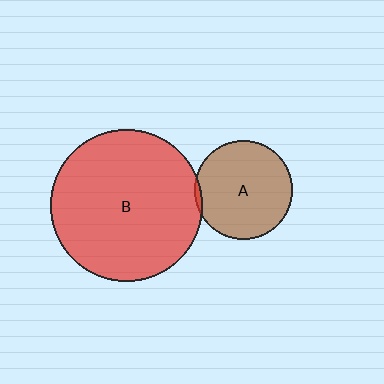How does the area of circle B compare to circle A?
Approximately 2.4 times.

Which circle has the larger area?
Circle B (red).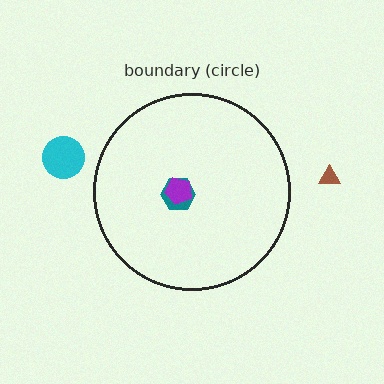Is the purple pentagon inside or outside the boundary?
Inside.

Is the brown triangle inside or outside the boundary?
Outside.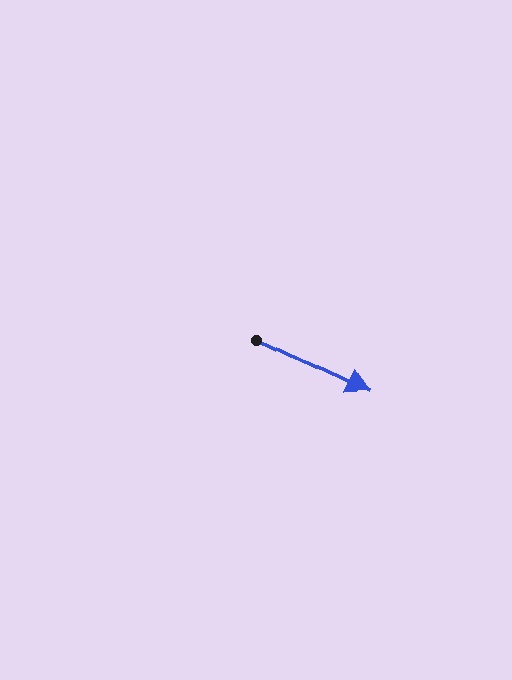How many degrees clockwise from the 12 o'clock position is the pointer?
Approximately 115 degrees.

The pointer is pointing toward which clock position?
Roughly 4 o'clock.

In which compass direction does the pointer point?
Southeast.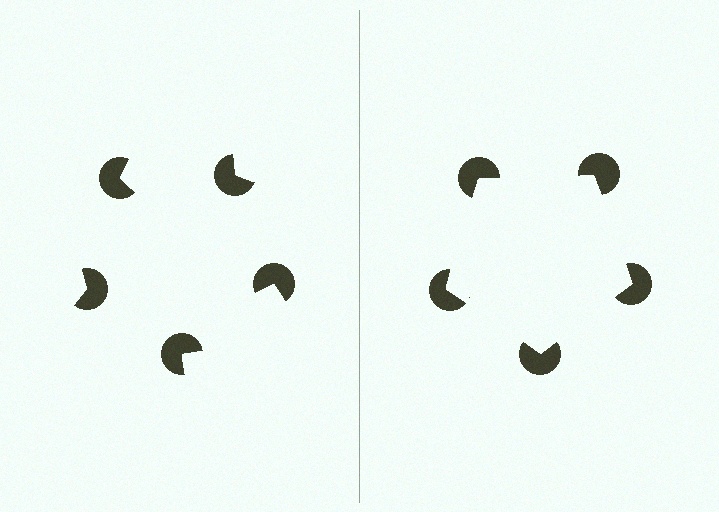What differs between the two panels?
The pac-man discs are positioned identically on both sides; only the wedge orientations differ. On the right they align to a pentagon; on the left they are misaligned.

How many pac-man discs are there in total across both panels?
10 — 5 on each side.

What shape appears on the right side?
An illusory pentagon.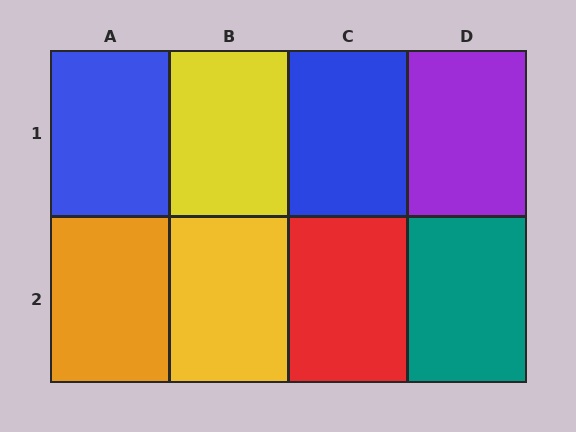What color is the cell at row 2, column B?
Yellow.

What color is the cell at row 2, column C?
Red.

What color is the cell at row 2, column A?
Orange.